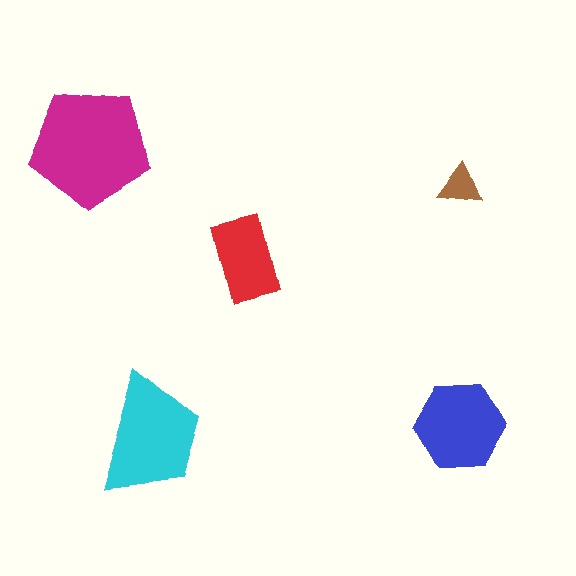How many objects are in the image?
There are 5 objects in the image.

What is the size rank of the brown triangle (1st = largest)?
5th.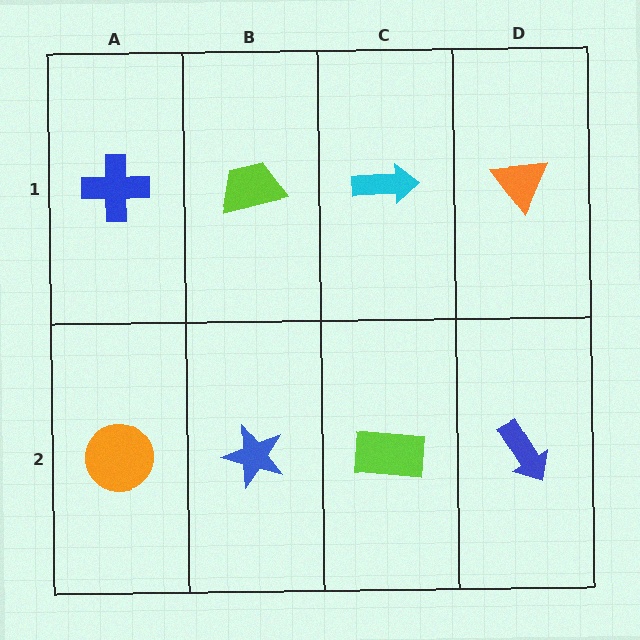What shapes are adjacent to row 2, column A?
A blue cross (row 1, column A), a blue star (row 2, column B).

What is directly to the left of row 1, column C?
A lime trapezoid.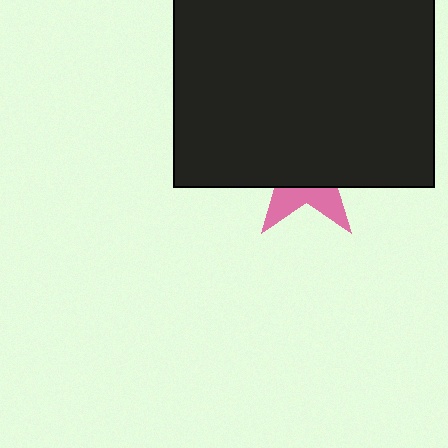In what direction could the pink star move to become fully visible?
The pink star could move down. That would shift it out from behind the black rectangle entirely.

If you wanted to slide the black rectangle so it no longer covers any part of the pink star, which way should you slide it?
Slide it up — that is the most direct way to separate the two shapes.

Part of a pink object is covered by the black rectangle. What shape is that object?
It is a star.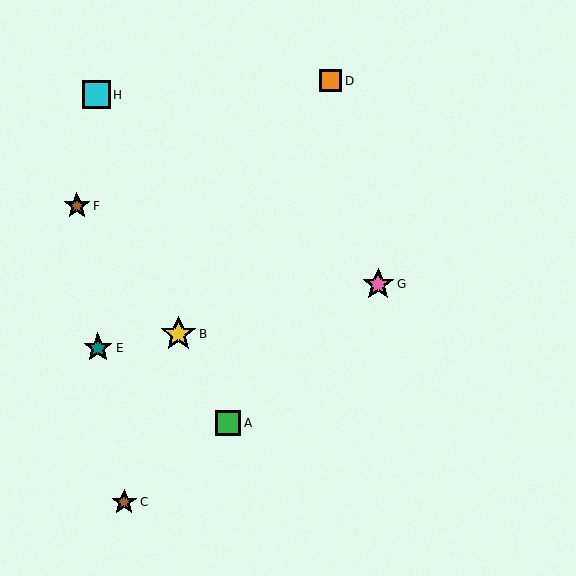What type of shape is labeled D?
Shape D is an orange square.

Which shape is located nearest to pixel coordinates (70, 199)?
The brown star (labeled F) at (77, 206) is nearest to that location.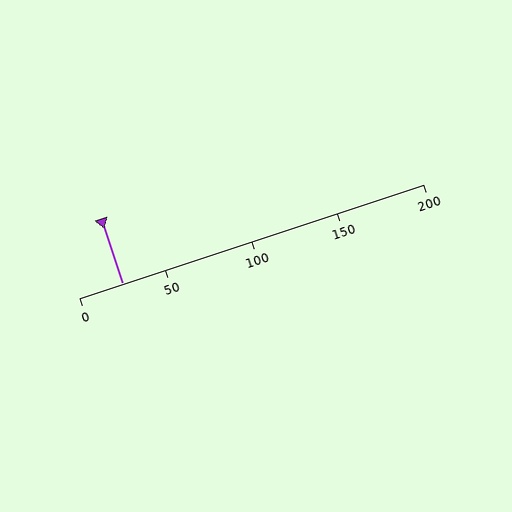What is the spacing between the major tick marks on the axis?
The major ticks are spaced 50 apart.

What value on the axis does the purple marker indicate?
The marker indicates approximately 25.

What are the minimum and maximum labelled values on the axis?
The axis runs from 0 to 200.